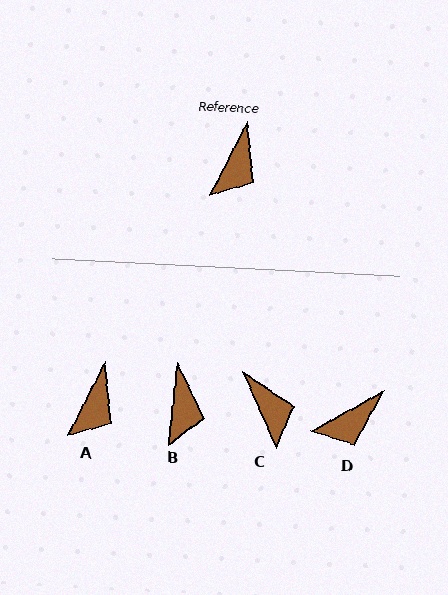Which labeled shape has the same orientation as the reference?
A.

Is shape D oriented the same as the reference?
No, it is off by about 35 degrees.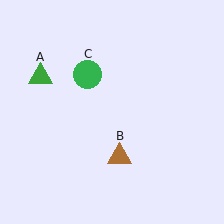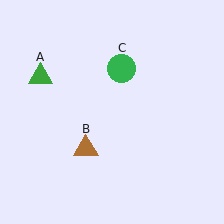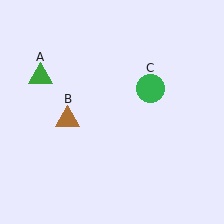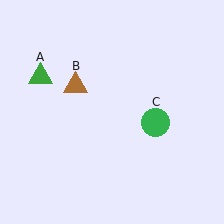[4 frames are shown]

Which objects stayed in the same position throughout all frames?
Green triangle (object A) remained stationary.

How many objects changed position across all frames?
2 objects changed position: brown triangle (object B), green circle (object C).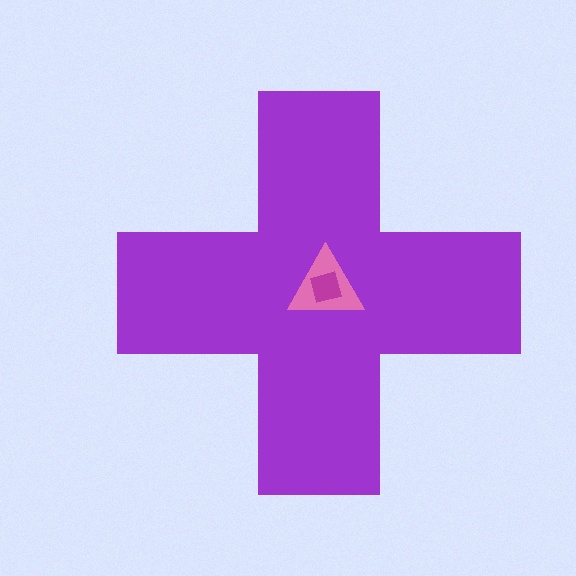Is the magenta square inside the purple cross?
Yes.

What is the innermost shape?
The magenta square.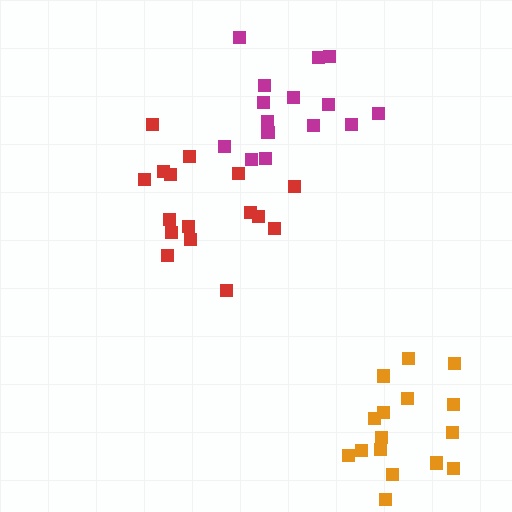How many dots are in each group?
Group 1: 16 dots, Group 2: 15 dots, Group 3: 16 dots (47 total).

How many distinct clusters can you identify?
There are 3 distinct clusters.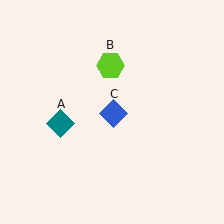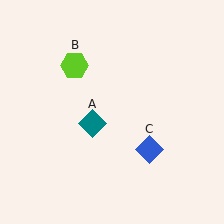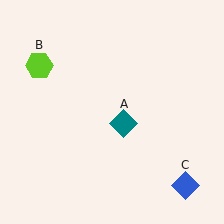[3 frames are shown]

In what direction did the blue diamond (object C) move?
The blue diamond (object C) moved down and to the right.